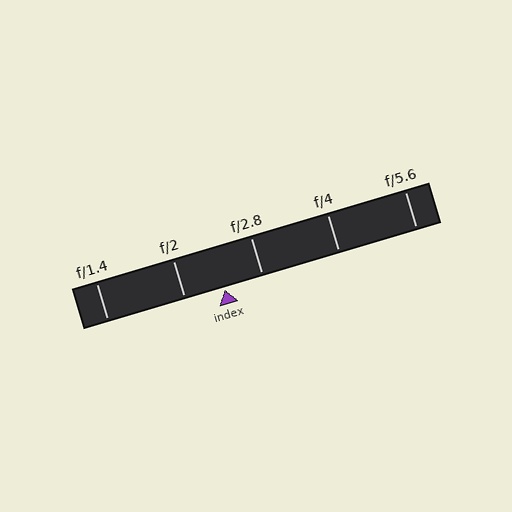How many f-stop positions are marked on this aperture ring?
There are 5 f-stop positions marked.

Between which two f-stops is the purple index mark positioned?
The index mark is between f/2 and f/2.8.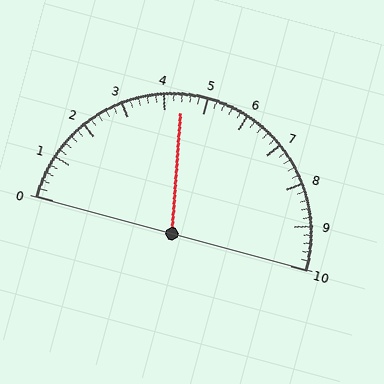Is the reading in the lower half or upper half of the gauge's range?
The reading is in the lower half of the range (0 to 10).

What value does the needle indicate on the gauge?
The needle indicates approximately 4.4.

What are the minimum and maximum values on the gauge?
The gauge ranges from 0 to 10.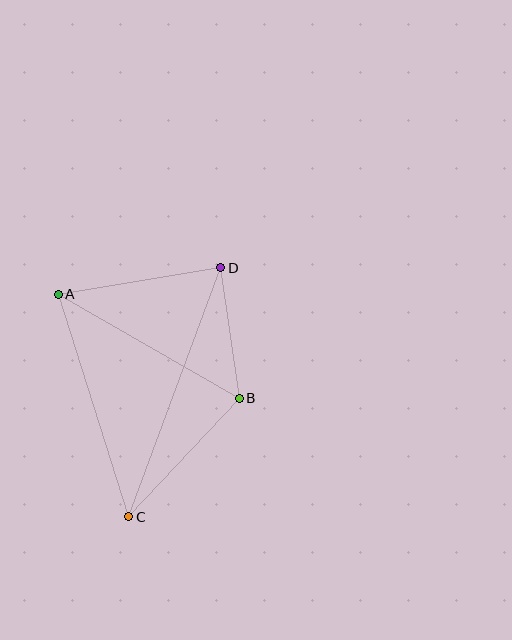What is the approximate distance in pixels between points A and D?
The distance between A and D is approximately 165 pixels.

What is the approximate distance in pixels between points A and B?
The distance between A and B is approximately 209 pixels.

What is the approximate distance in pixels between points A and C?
The distance between A and C is approximately 233 pixels.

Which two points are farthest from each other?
Points C and D are farthest from each other.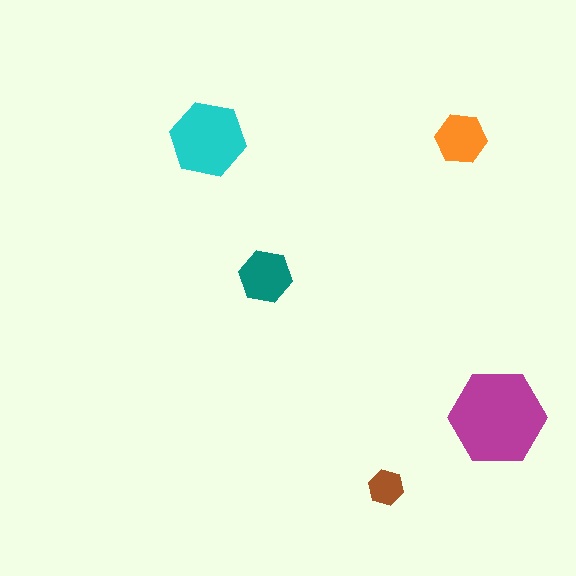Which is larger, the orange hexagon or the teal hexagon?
The teal one.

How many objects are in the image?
There are 5 objects in the image.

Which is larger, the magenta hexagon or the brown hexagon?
The magenta one.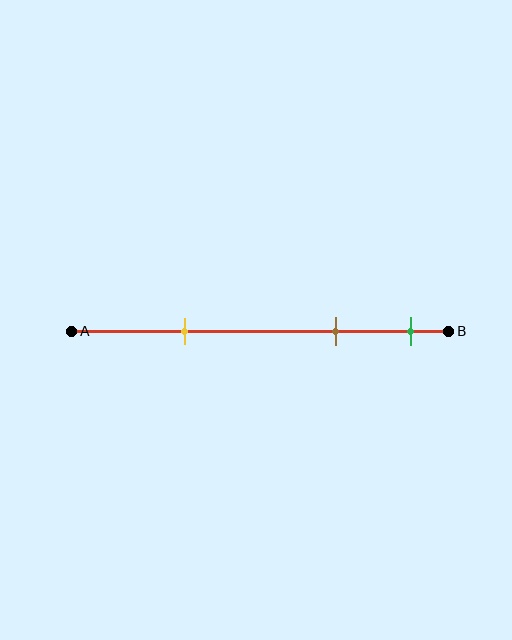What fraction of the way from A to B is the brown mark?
The brown mark is approximately 70% (0.7) of the way from A to B.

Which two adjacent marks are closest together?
The brown and green marks are the closest adjacent pair.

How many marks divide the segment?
There are 3 marks dividing the segment.